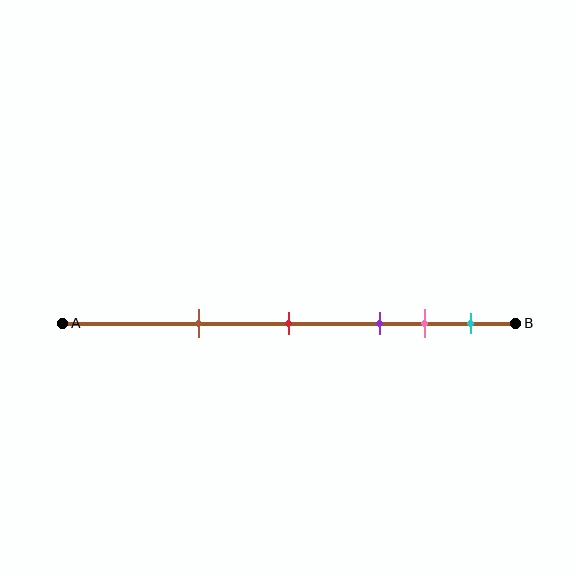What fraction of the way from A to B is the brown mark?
The brown mark is approximately 30% (0.3) of the way from A to B.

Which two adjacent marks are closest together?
The pink and cyan marks are the closest adjacent pair.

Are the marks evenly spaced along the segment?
No, the marks are not evenly spaced.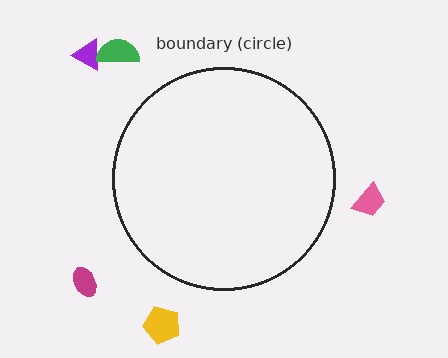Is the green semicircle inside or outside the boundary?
Outside.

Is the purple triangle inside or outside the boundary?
Outside.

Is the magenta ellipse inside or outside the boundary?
Outside.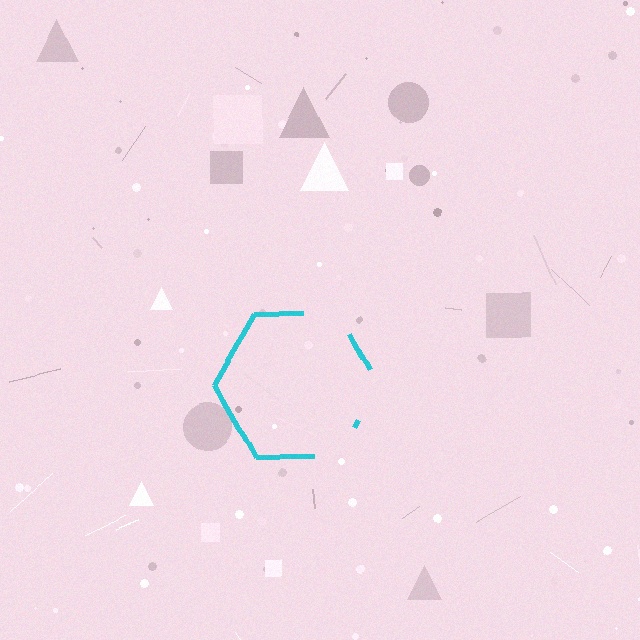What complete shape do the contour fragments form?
The contour fragments form a hexagon.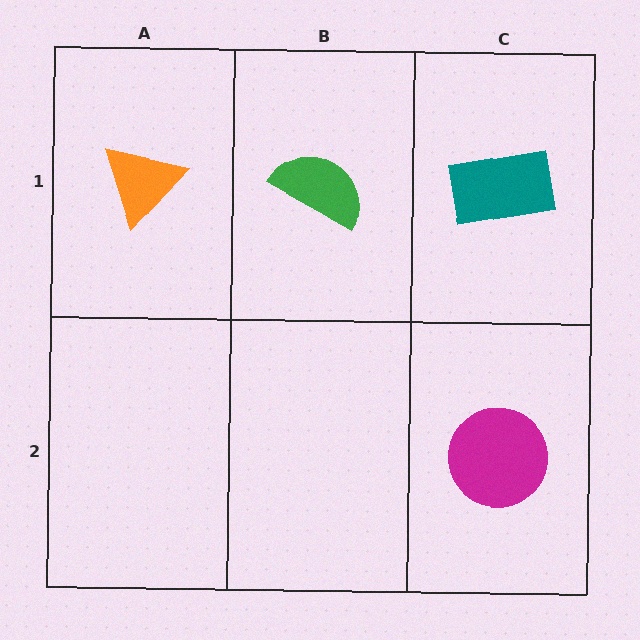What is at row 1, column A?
An orange triangle.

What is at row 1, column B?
A green semicircle.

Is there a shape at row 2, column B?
No, that cell is empty.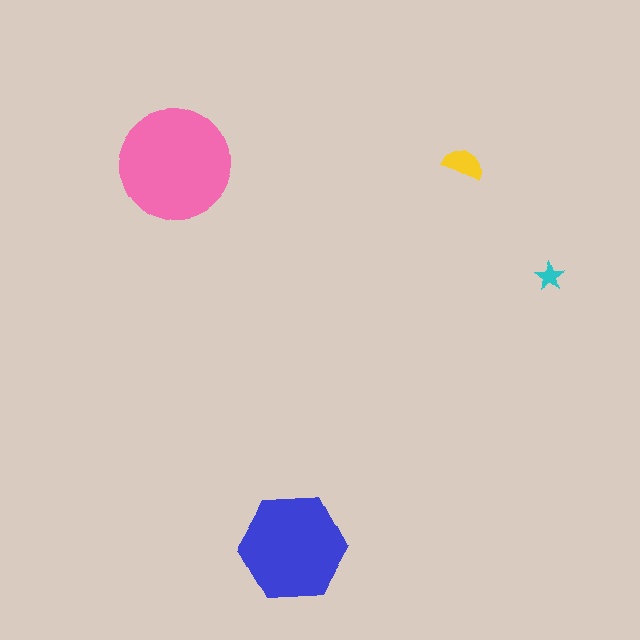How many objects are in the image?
There are 4 objects in the image.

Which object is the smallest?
The cyan star.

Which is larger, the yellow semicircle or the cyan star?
The yellow semicircle.